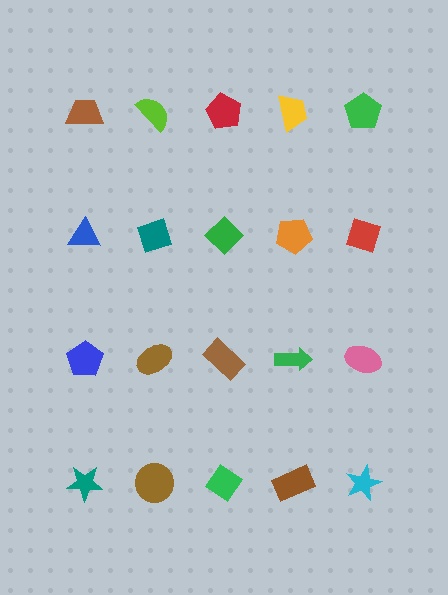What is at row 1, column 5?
A green pentagon.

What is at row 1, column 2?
A lime semicircle.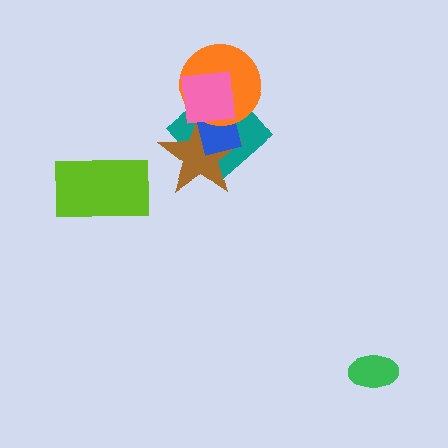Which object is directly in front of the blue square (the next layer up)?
The orange circle is directly in front of the blue square.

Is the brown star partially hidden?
Yes, it is partially covered by another shape.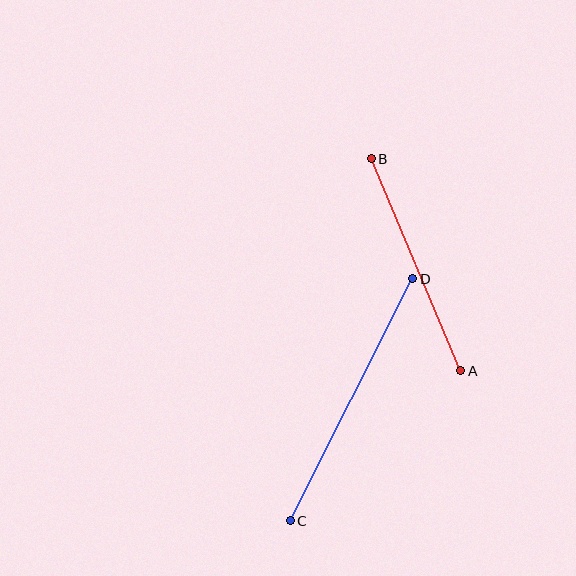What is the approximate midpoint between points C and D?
The midpoint is at approximately (352, 400) pixels.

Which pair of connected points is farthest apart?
Points C and D are farthest apart.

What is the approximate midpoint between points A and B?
The midpoint is at approximately (416, 265) pixels.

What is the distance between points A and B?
The distance is approximately 230 pixels.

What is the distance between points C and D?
The distance is approximately 271 pixels.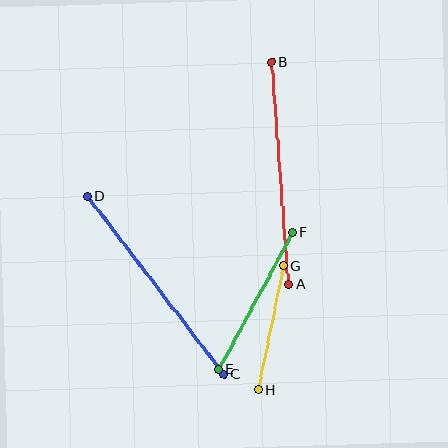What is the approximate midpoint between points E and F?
The midpoint is at approximately (256, 301) pixels.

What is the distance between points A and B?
The distance is approximately 222 pixels.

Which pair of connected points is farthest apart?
Points C and D are farthest apart.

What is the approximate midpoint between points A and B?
The midpoint is at approximately (280, 173) pixels.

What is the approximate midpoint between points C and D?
The midpoint is at approximately (156, 285) pixels.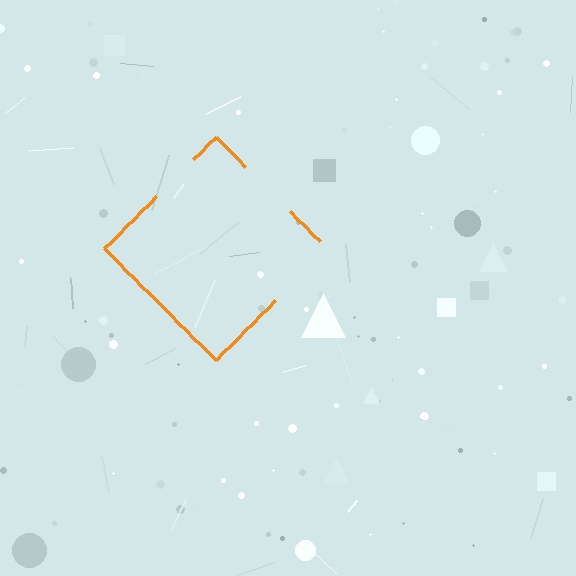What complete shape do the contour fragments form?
The contour fragments form a diamond.